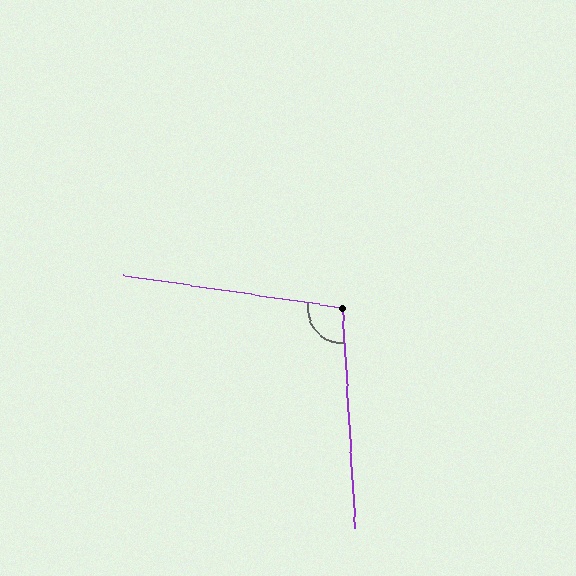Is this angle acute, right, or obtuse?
It is obtuse.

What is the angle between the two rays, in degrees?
Approximately 102 degrees.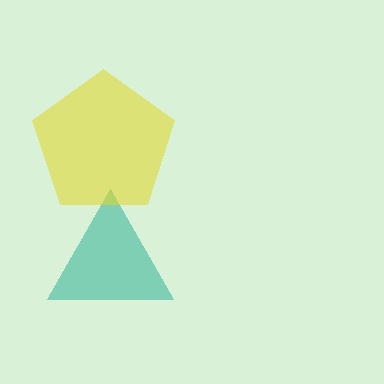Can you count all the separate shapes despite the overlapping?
Yes, there are 2 separate shapes.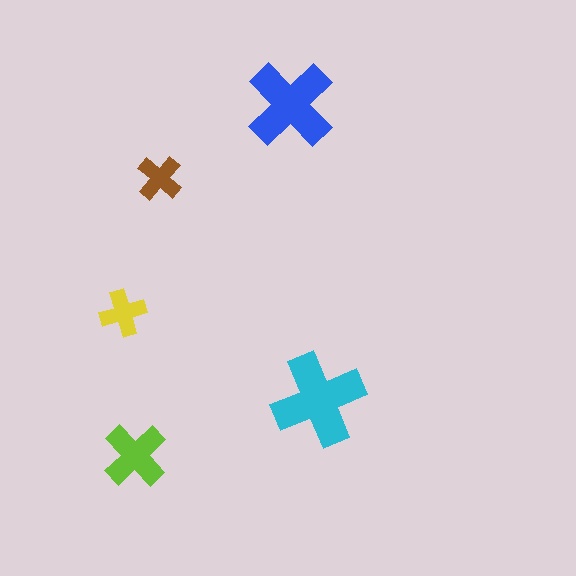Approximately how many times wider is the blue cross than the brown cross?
About 2 times wider.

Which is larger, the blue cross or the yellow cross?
The blue one.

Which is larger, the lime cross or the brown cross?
The lime one.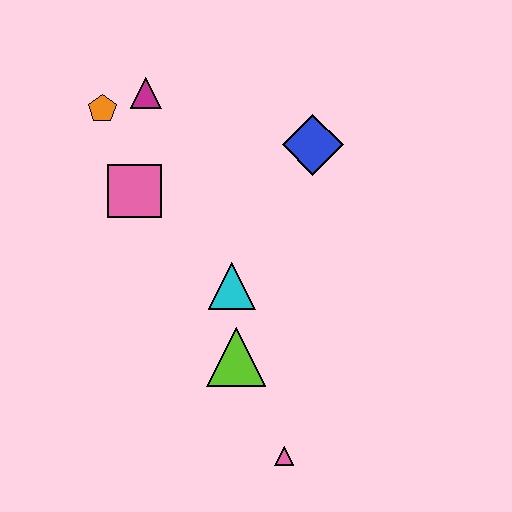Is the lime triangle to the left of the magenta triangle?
No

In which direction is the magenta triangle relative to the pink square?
The magenta triangle is above the pink square.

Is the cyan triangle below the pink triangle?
No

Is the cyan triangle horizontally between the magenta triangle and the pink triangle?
Yes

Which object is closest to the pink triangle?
The lime triangle is closest to the pink triangle.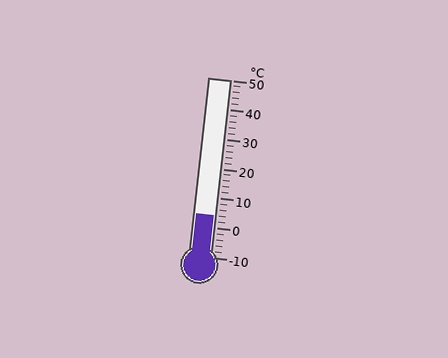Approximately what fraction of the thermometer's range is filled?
The thermometer is filled to approximately 25% of its range.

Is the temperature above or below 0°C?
The temperature is above 0°C.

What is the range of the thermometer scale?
The thermometer scale ranges from -10°C to 50°C.